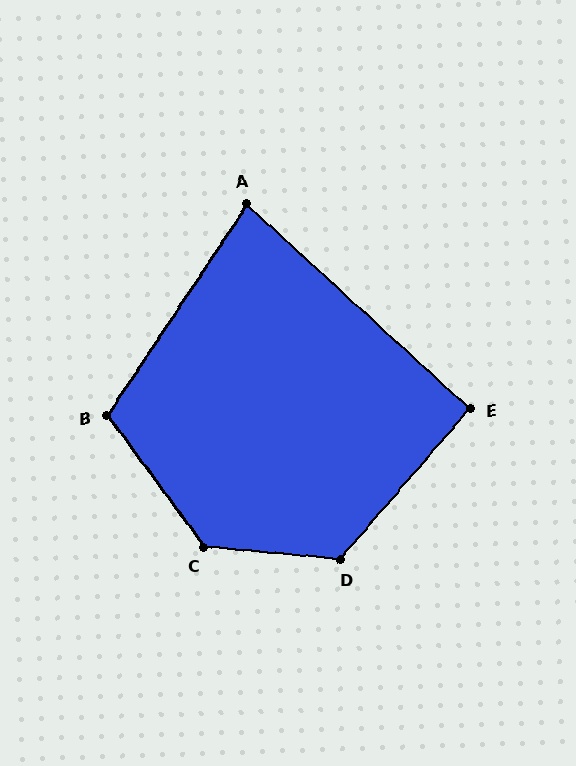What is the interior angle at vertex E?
Approximately 92 degrees (approximately right).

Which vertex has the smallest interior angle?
A, at approximately 81 degrees.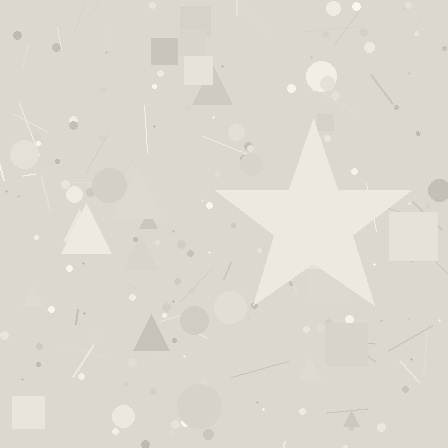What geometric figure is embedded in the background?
A star is embedded in the background.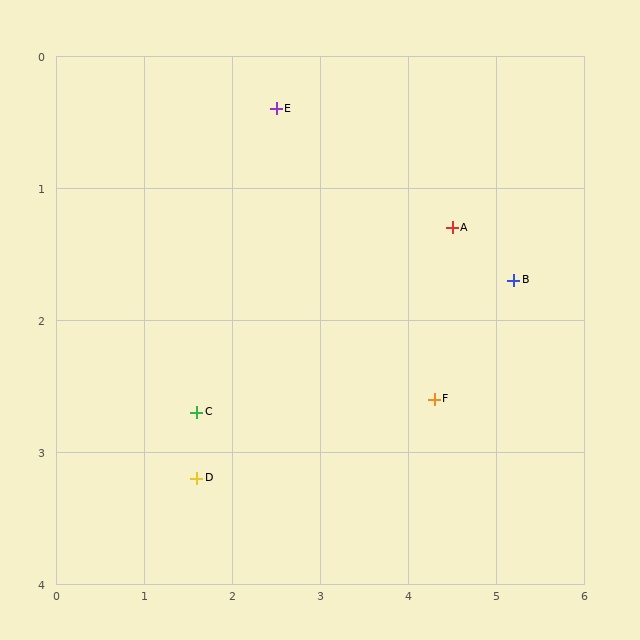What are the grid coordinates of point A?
Point A is at approximately (4.5, 1.3).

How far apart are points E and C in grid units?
Points E and C are about 2.5 grid units apart.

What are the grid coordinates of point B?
Point B is at approximately (5.2, 1.7).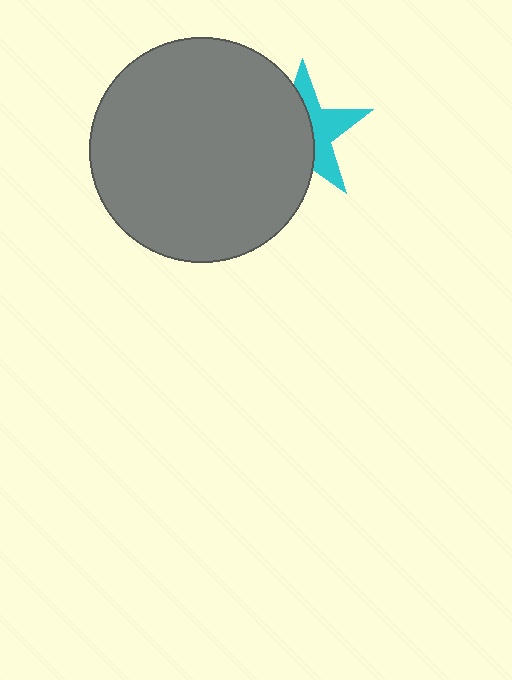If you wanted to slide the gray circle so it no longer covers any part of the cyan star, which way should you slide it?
Slide it left — that is the most direct way to separate the two shapes.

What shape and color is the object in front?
The object in front is a gray circle.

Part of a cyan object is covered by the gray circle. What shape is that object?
It is a star.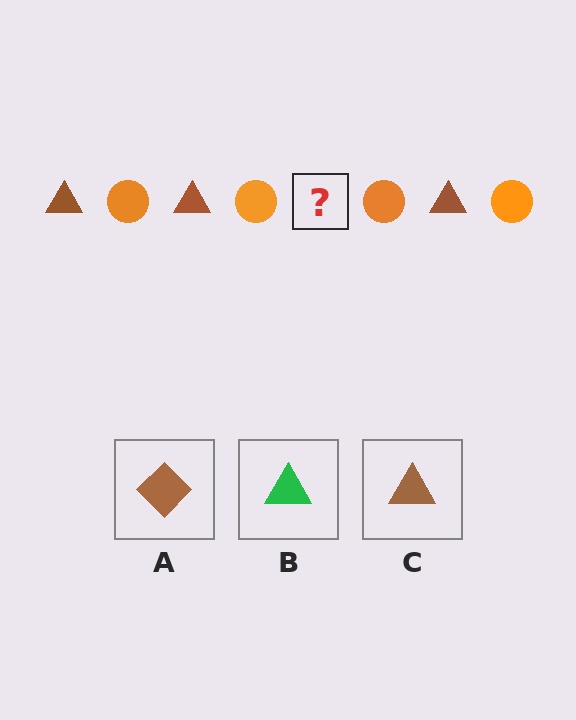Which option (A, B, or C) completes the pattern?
C.